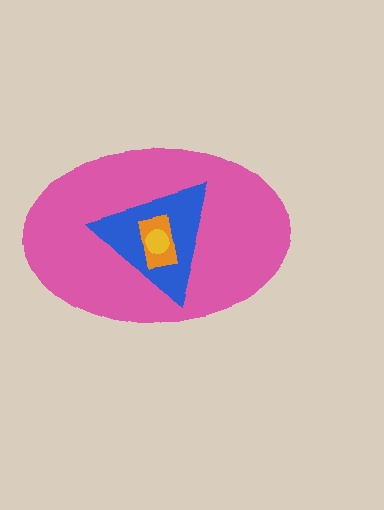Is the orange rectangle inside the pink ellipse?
Yes.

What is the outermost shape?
The pink ellipse.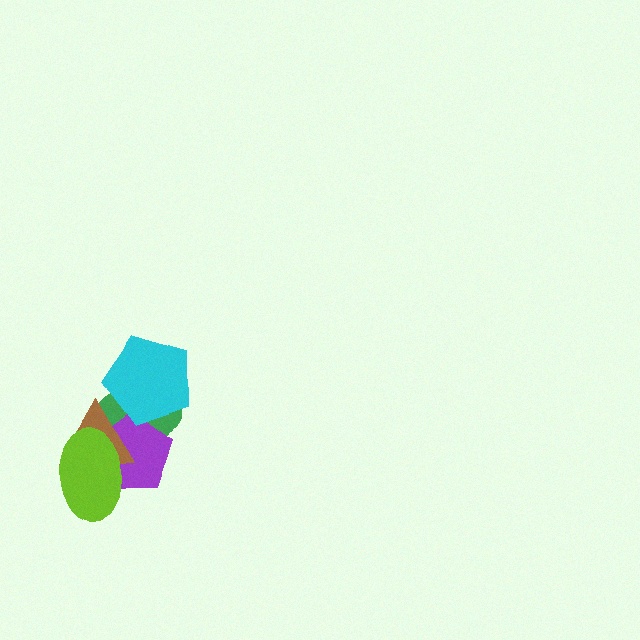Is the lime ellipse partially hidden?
No, no other shape covers it.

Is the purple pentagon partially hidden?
Yes, it is partially covered by another shape.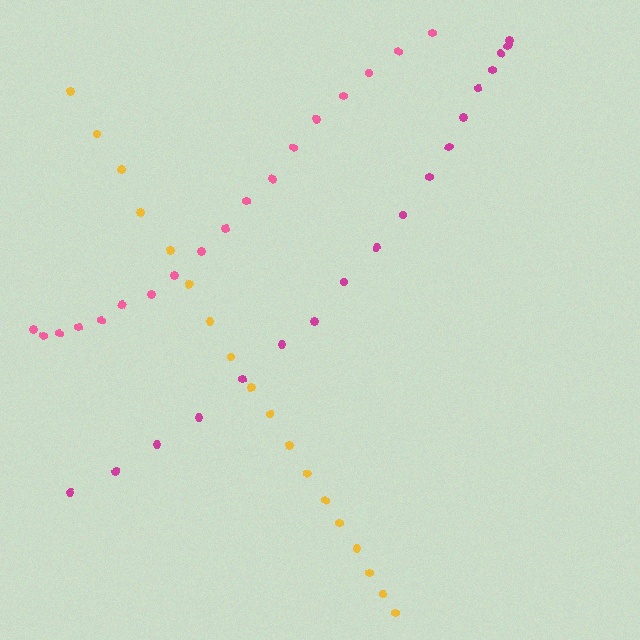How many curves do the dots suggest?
There are 3 distinct paths.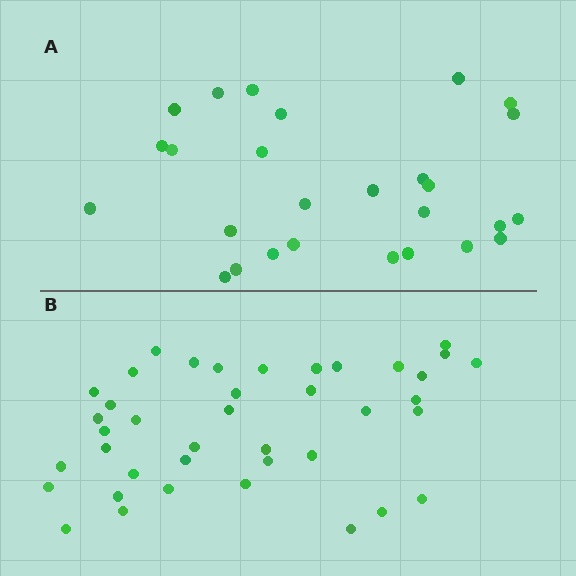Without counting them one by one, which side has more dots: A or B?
Region B (the bottom region) has more dots.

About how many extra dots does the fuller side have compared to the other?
Region B has approximately 15 more dots than region A.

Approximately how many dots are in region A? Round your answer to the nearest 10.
About 30 dots. (The exact count is 27, which rounds to 30.)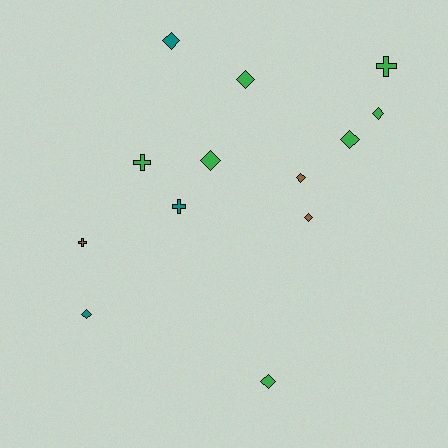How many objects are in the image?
There are 13 objects.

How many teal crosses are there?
There is 1 teal cross.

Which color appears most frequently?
Green, with 7 objects.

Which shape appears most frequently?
Diamond, with 9 objects.